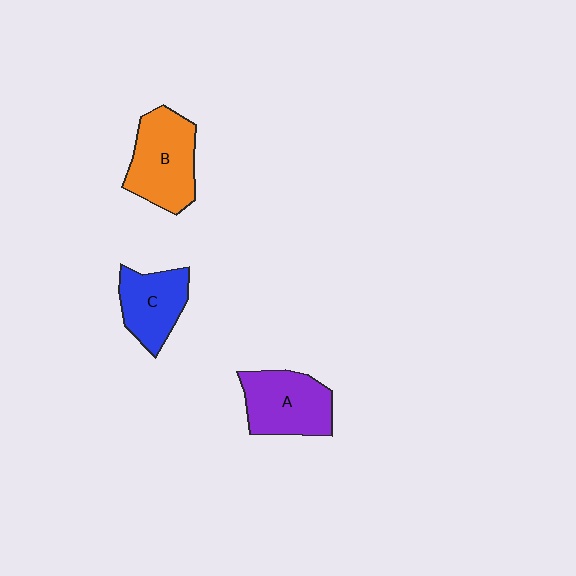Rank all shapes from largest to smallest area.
From largest to smallest: B (orange), A (purple), C (blue).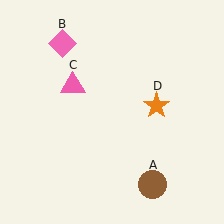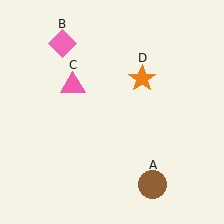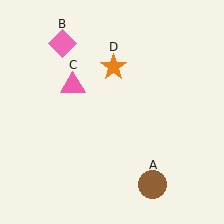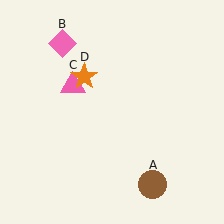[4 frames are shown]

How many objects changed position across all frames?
1 object changed position: orange star (object D).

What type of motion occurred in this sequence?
The orange star (object D) rotated counterclockwise around the center of the scene.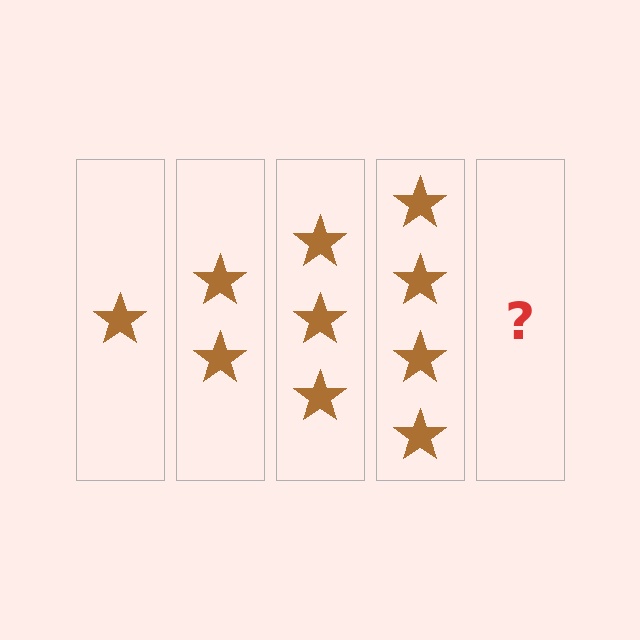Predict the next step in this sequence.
The next step is 5 stars.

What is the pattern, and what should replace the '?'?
The pattern is that each step adds one more star. The '?' should be 5 stars.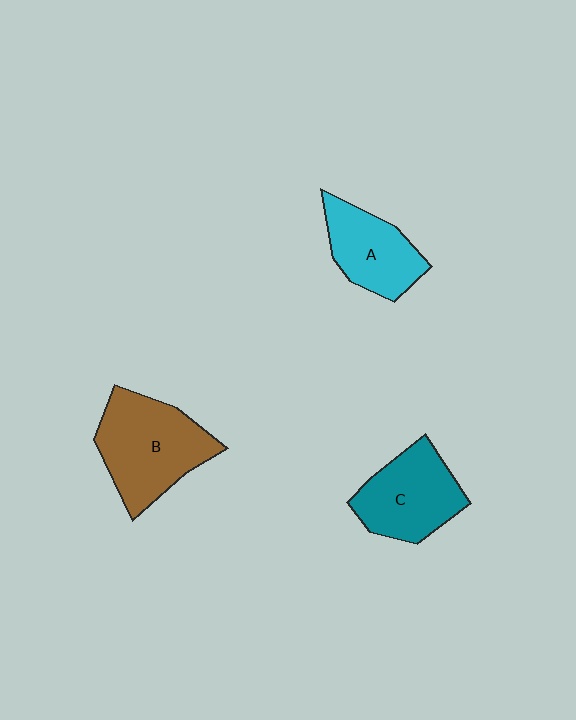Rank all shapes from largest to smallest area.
From largest to smallest: B (brown), C (teal), A (cyan).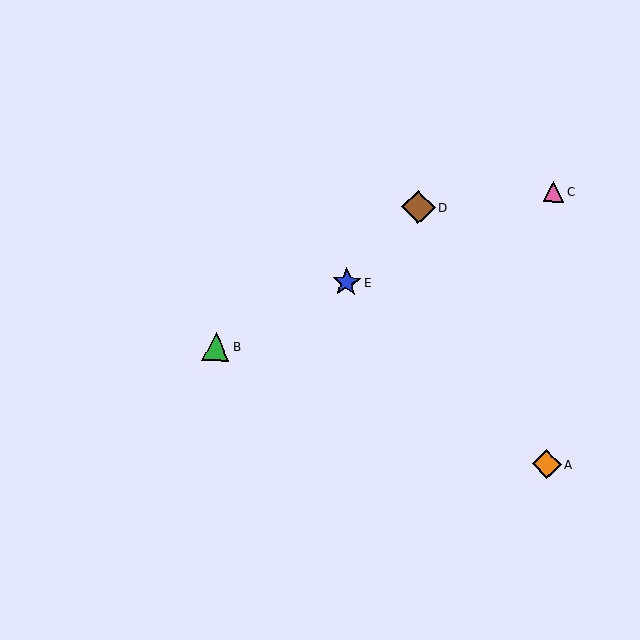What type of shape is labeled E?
Shape E is a blue star.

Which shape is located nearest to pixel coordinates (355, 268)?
The blue star (labeled E) at (346, 282) is nearest to that location.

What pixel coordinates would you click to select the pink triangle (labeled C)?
Click at (554, 191) to select the pink triangle C.